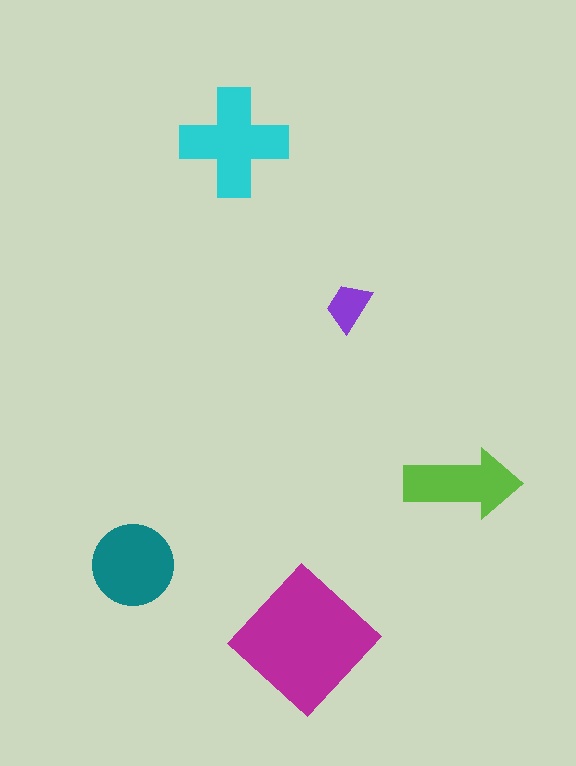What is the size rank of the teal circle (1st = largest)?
3rd.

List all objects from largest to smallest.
The magenta diamond, the cyan cross, the teal circle, the lime arrow, the purple trapezoid.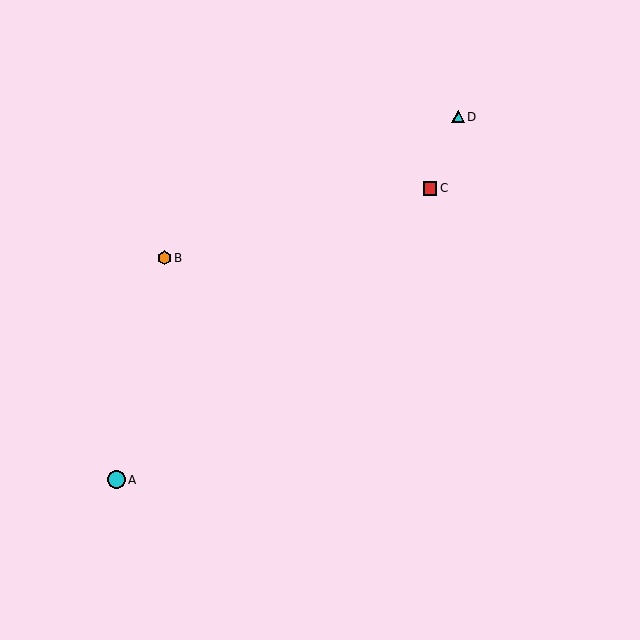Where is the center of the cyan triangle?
The center of the cyan triangle is at (458, 117).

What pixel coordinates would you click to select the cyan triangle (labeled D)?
Click at (458, 117) to select the cyan triangle D.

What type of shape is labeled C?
Shape C is a red square.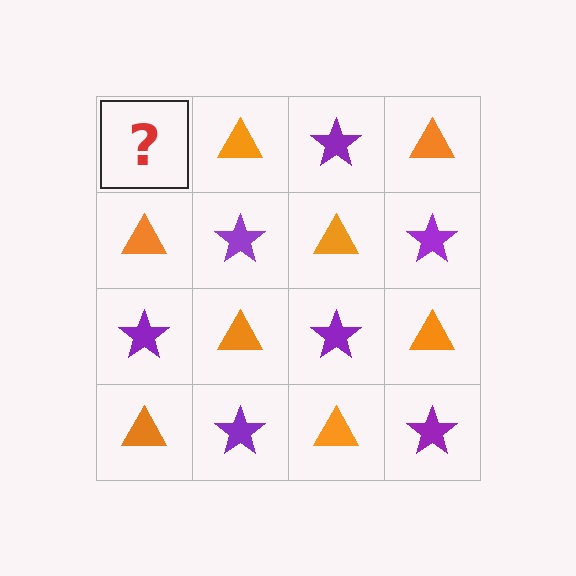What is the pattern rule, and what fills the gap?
The rule is that it alternates purple star and orange triangle in a checkerboard pattern. The gap should be filled with a purple star.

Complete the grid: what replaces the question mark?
The question mark should be replaced with a purple star.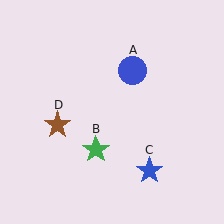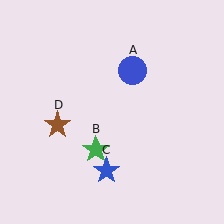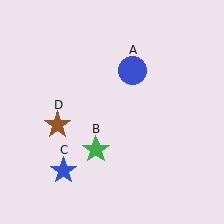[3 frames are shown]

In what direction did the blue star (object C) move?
The blue star (object C) moved left.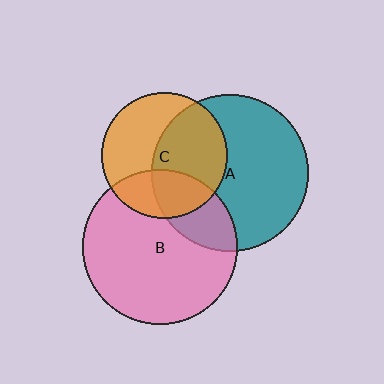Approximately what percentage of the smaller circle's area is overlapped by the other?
Approximately 30%.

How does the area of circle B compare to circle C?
Approximately 1.5 times.